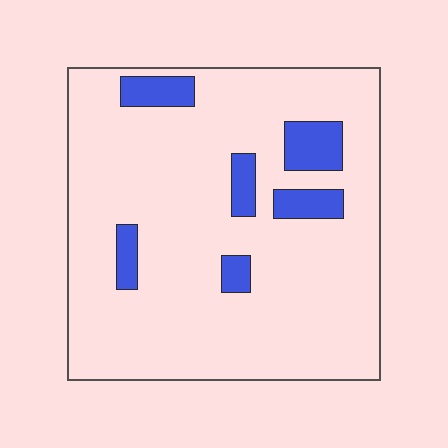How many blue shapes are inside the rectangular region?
6.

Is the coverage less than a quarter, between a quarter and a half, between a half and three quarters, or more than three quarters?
Less than a quarter.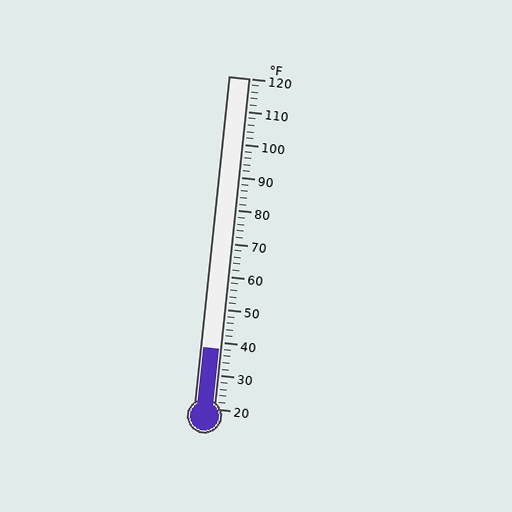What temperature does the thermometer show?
The thermometer shows approximately 38°F.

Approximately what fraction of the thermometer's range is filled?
The thermometer is filled to approximately 20% of its range.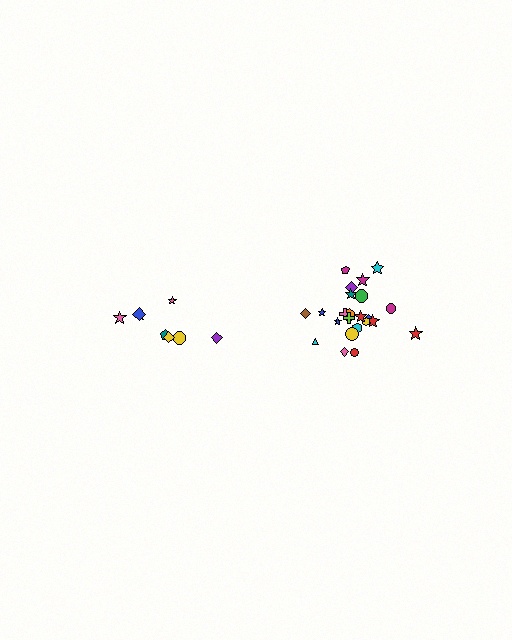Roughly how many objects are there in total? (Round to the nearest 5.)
Roughly 35 objects in total.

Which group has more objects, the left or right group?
The right group.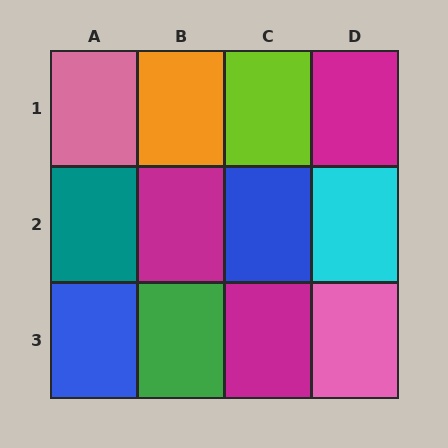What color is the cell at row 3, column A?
Blue.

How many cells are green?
1 cell is green.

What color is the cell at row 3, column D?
Pink.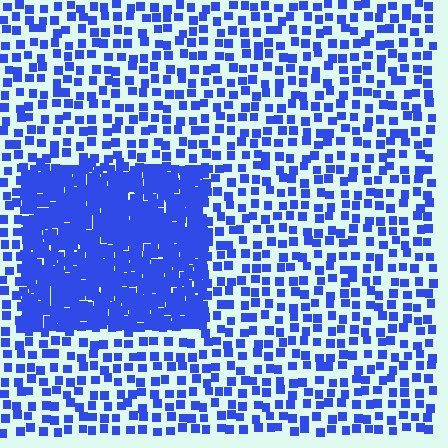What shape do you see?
I see a rectangle.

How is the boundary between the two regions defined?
The boundary is defined by a change in element density (approximately 3.0x ratio). All elements are the same color, size, and shape.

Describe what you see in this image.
The image contains small blue elements arranged at two different densities. A rectangle-shaped region is visible where the elements are more densely packed than the surrounding area.